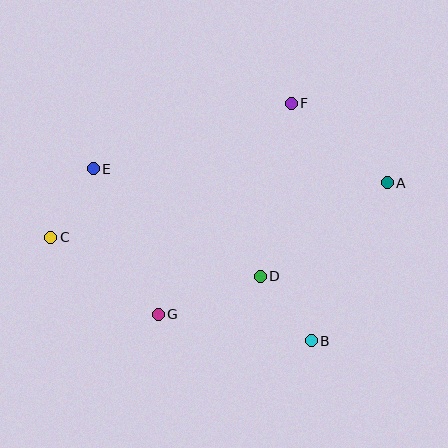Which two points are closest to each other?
Points C and E are closest to each other.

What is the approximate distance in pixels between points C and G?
The distance between C and G is approximately 133 pixels.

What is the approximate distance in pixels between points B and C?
The distance between B and C is approximately 280 pixels.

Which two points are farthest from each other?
Points A and C are farthest from each other.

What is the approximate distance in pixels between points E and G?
The distance between E and G is approximately 160 pixels.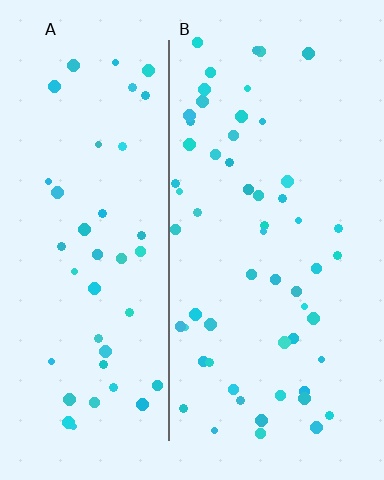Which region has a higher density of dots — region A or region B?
B (the right).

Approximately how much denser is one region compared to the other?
Approximately 1.3× — region B over region A.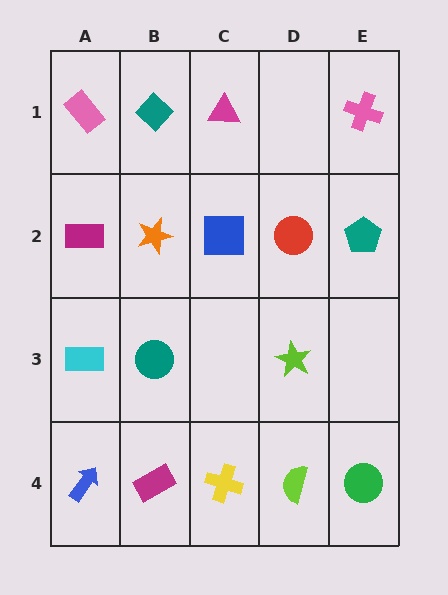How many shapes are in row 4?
5 shapes.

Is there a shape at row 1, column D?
No, that cell is empty.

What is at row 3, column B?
A teal circle.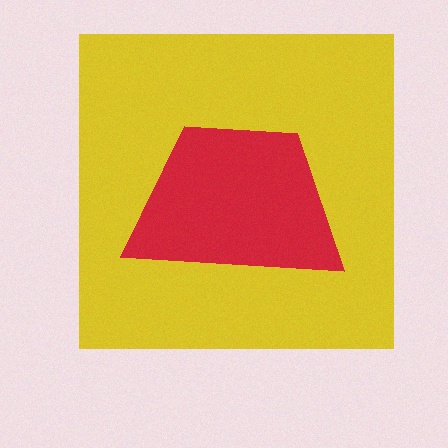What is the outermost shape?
The yellow square.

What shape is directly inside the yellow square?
The red trapezoid.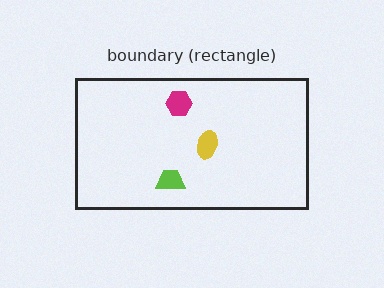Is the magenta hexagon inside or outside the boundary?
Inside.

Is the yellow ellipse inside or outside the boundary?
Inside.